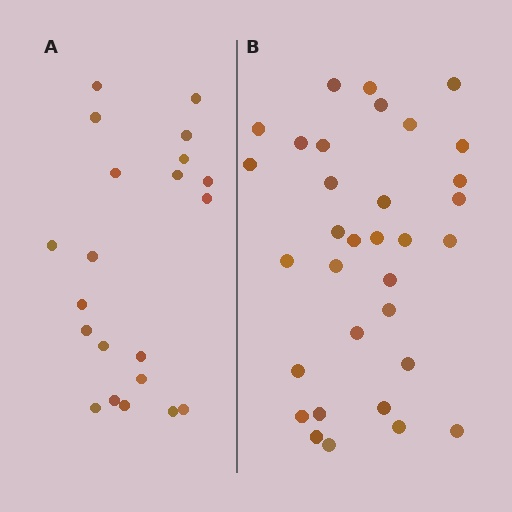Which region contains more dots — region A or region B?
Region B (the right region) has more dots.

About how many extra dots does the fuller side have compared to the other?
Region B has roughly 12 or so more dots than region A.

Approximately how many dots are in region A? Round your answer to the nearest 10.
About 20 dots. (The exact count is 21, which rounds to 20.)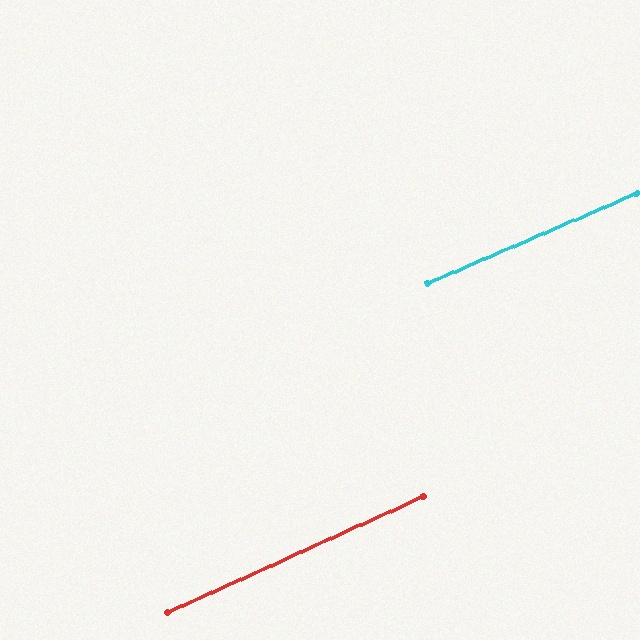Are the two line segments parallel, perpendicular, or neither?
Parallel — their directions differ by only 1.2°.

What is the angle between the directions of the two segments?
Approximately 1 degree.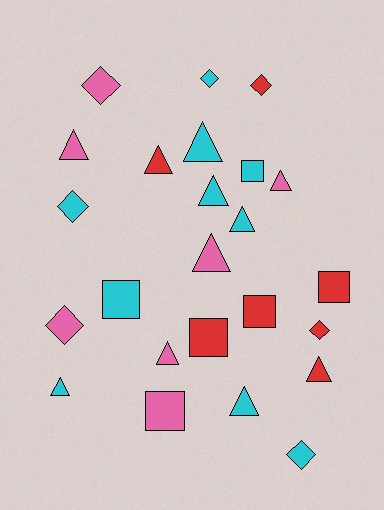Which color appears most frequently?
Cyan, with 10 objects.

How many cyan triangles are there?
There are 5 cyan triangles.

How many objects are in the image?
There are 24 objects.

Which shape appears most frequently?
Triangle, with 11 objects.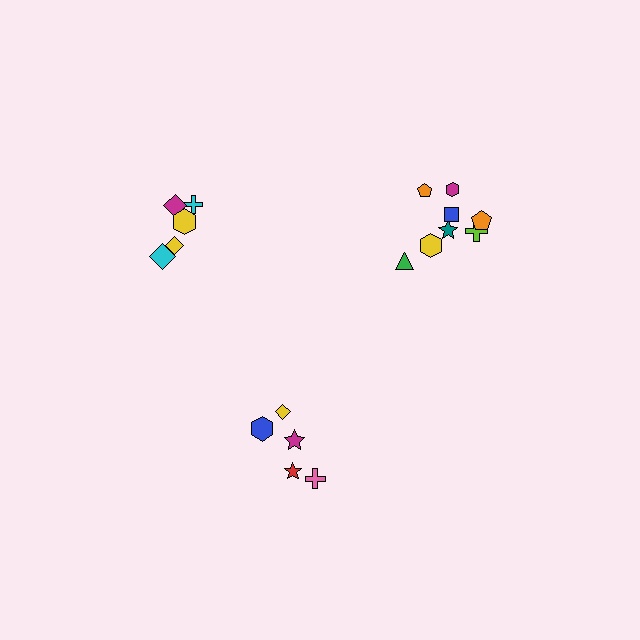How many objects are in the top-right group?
There are 8 objects.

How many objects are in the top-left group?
There are 5 objects.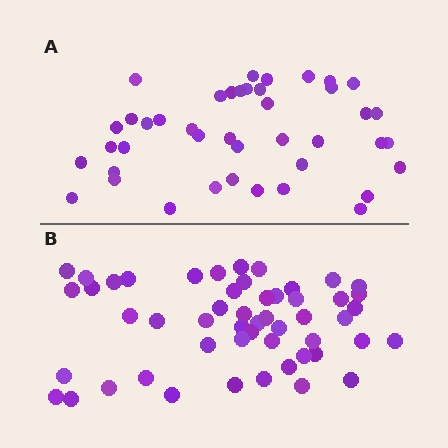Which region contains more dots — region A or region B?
Region B (the bottom region) has more dots.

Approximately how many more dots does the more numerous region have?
Region B has roughly 10 or so more dots than region A.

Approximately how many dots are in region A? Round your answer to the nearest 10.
About 40 dots. (The exact count is 42, which rounds to 40.)